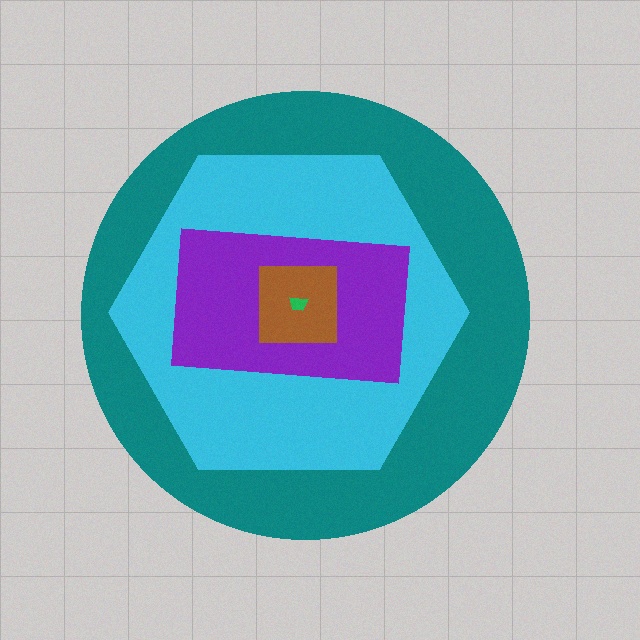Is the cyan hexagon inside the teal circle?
Yes.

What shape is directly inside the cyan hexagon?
The purple rectangle.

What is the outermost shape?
The teal circle.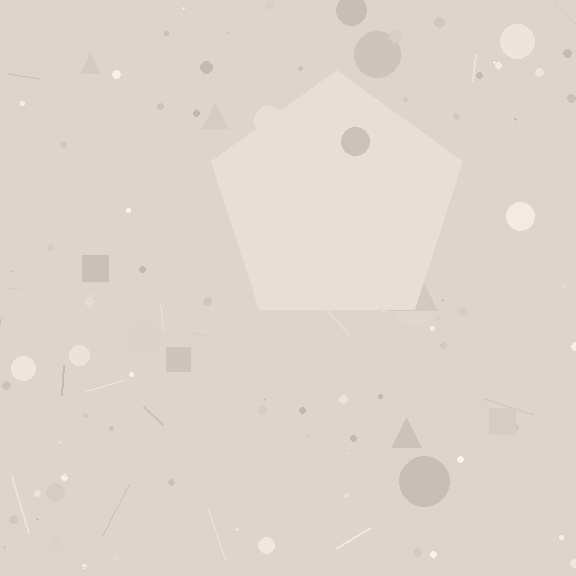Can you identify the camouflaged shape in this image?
The camouflaged shape is a pentagon.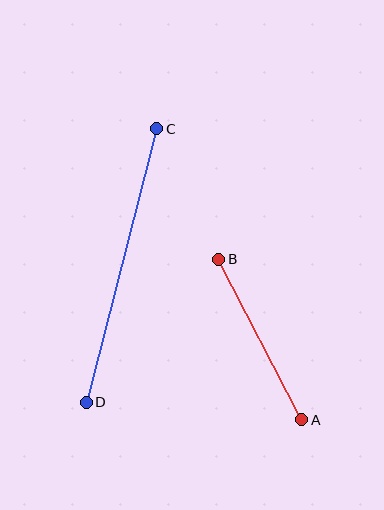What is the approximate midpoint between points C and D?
The midpoint is at approximately (121, 266) pixels.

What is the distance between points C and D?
The distance is approximately 282 pixels.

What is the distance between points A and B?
The distance is approximately 181 pixels.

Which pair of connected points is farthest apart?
Points C and D are farthest apart.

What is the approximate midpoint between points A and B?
The midpoint is at approximately (260, 340) pixels.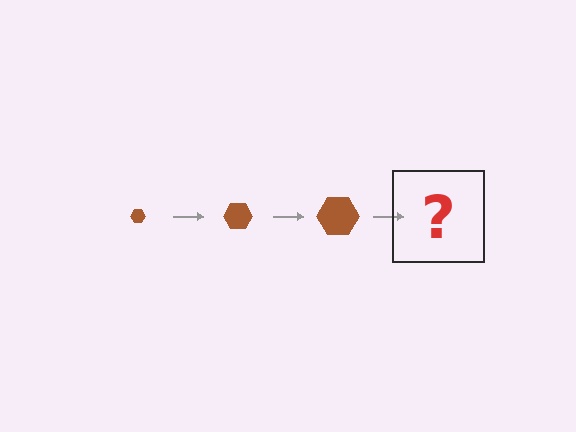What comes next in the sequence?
The next element should be a brown hexagon, larger than the previous one.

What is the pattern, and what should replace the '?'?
The pattern is that the hexagon gets progressively larger each step. The '?' should be a brown hexagon, larger than the previous one.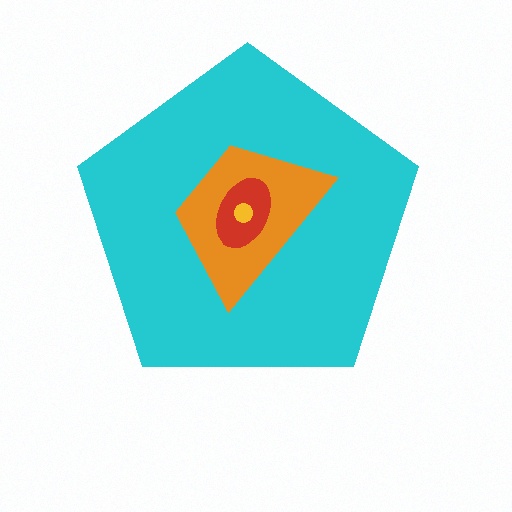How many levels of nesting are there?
4.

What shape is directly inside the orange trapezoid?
The red ellipse.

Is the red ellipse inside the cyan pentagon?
Yes.